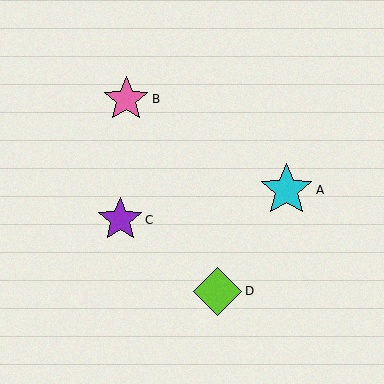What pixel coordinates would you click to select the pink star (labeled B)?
Click at (126, 99) to select the pink star B.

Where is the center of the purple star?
The center of the purple star is at (120, 220).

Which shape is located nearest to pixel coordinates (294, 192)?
The cyan star (labeled A) at (287, 190) is nearest to that location.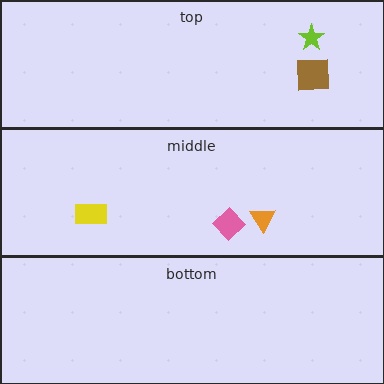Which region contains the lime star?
The top region.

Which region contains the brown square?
The top region.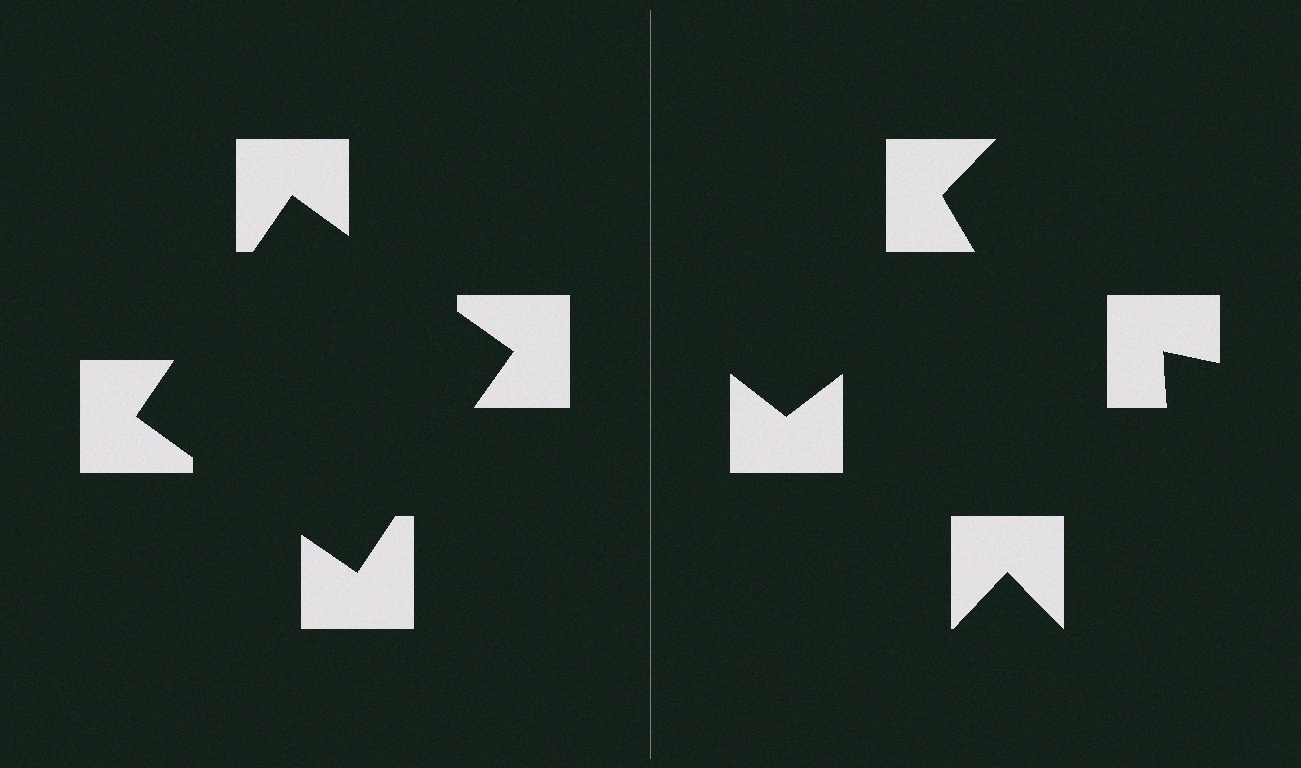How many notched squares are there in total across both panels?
8 — 4 on each side.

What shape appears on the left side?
An illusory square.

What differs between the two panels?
The notched squares are positioned identically on both sides; only the wedge orientations differ. On the left they align to a square; on the right they are misaligned.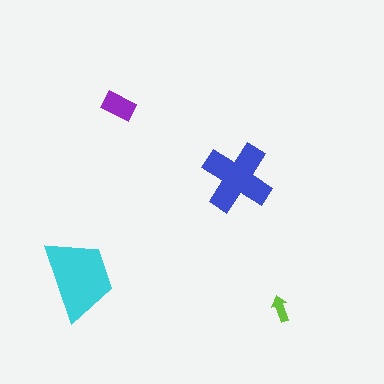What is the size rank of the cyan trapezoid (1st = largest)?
1st.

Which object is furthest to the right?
The lime arrow is rightmost.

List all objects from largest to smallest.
The cyan trapezoid, the blue cross, the purple rectangle, the lime arrow.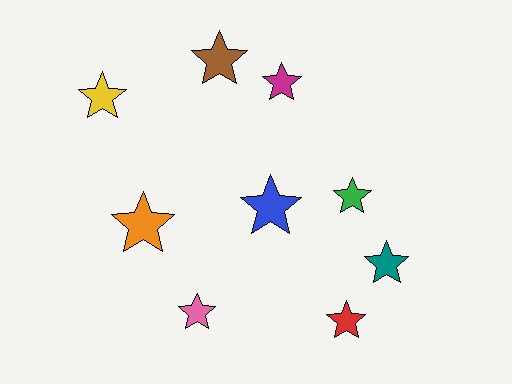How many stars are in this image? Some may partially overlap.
There are 9 stars.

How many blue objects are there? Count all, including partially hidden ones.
There is 1 blue object.